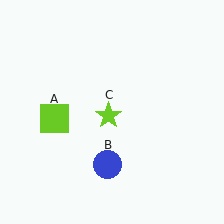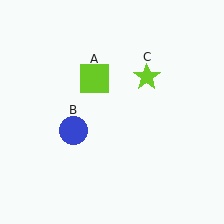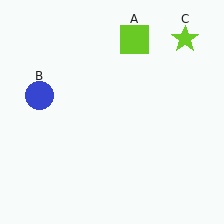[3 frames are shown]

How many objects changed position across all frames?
3 objects changed position: lime square (object A), blue circle (object B), lime star (object C).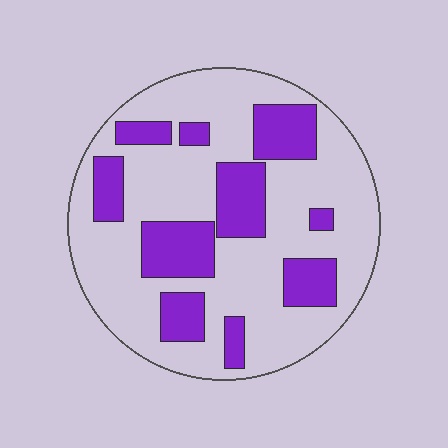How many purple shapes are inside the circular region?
10.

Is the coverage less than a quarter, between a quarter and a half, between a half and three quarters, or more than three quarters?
Between a quarter and a half.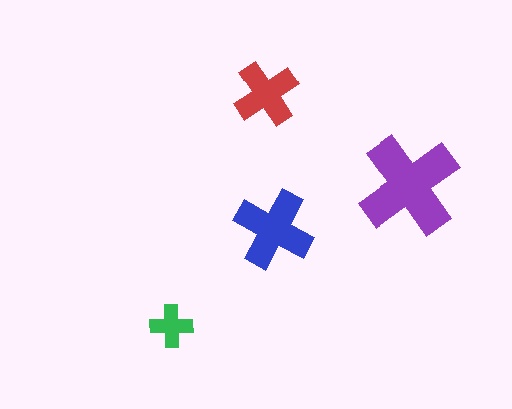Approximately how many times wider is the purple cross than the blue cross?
About 1.5 times wider.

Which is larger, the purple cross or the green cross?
The purple one.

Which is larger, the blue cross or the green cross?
The blue one.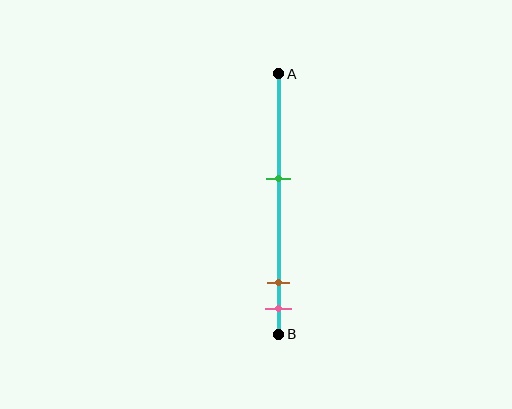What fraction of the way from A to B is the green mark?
The green mark is approximately 40% (0.4) of the way from A to B.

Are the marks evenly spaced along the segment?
No, the marks are not evenly spaced.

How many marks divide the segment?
There are 3 marks dividing the segment.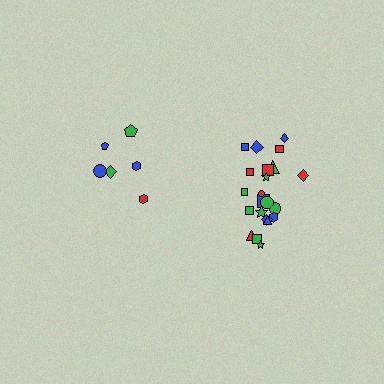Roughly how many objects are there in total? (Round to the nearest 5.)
Roughly 30 objects in total.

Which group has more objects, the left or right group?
The right group.